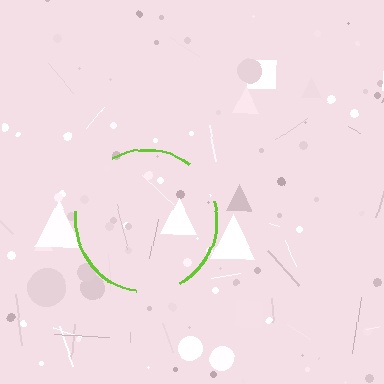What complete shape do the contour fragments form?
The contour fragments form a circle.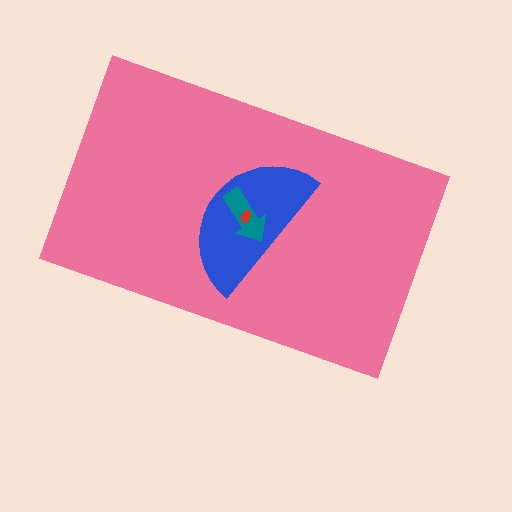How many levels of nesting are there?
4.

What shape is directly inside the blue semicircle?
The teal arrow.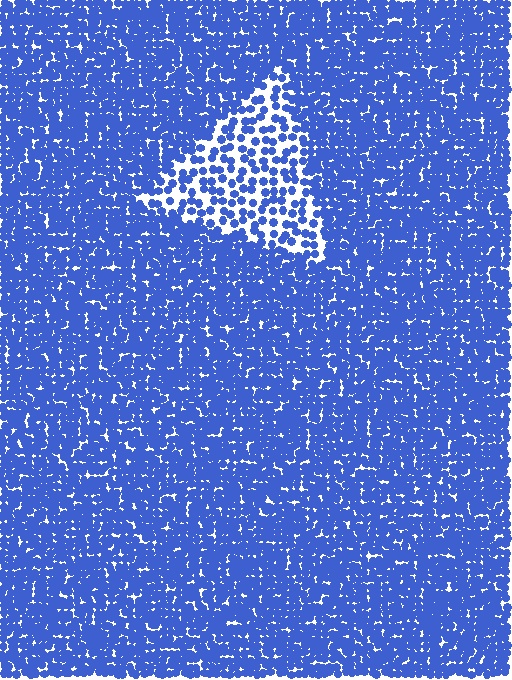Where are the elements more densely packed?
The elements are more densely packed outside the triangle boundary.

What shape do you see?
I see a triangle.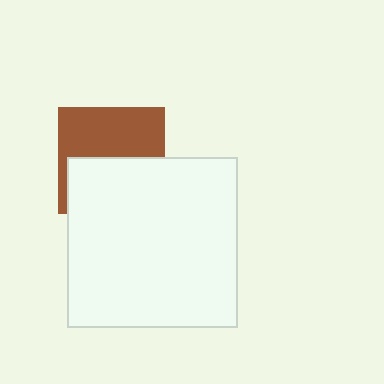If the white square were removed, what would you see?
You would see the complete brown square.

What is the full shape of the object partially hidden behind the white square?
The partially hidden object is a brown square.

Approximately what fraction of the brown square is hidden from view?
Roughly 48% of the brown square is hidden behind the white square.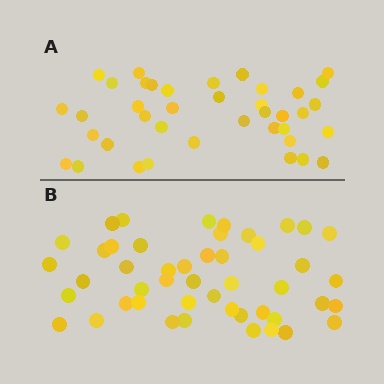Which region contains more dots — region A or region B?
Region B (the bottom region) has more dots.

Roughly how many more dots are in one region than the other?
Region B has roughly 8 or so more dots than region A.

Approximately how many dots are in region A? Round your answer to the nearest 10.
About 40 dots. (The exact count is 39, which rounds to 40.)